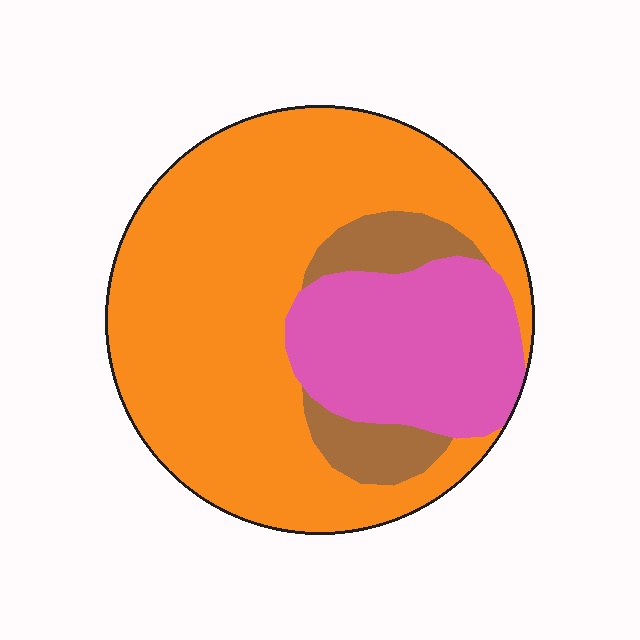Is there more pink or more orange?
Orange.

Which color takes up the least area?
Brown, at roughly 10%.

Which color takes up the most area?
Orange, at roughly 65%.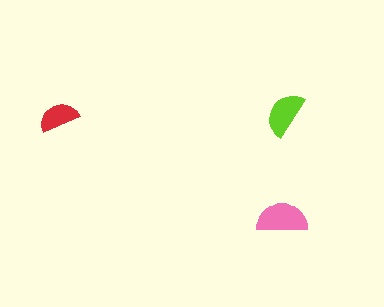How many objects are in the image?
There are 3 objects in the image.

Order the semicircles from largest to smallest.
the pink one, the lime one, the red one.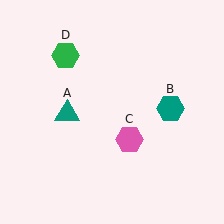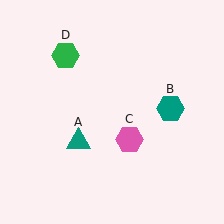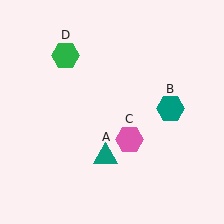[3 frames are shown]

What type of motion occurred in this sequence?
The teal triangle (object A) rotated counterclockwise around the center of the scene.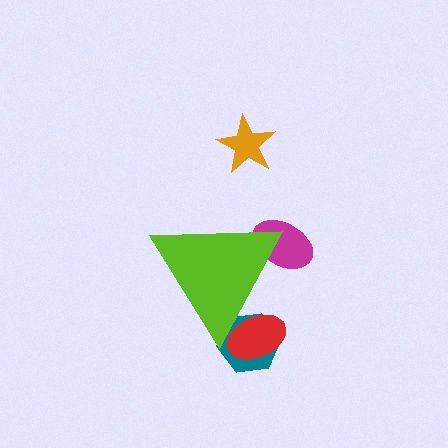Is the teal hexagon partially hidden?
Yes, the teal hexagon is partially hidden behind the lime triangle.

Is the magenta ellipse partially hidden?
Yes, the magenta ellipse is partially hidden behind the lime triangle.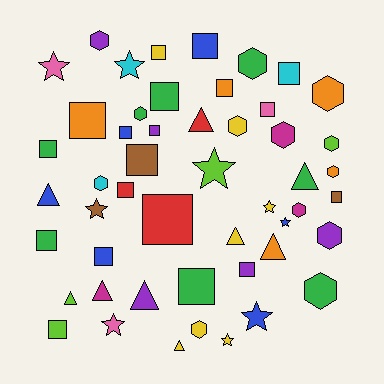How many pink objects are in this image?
There are 3 pink objects.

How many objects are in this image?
There are 50 objects.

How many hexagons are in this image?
There are 13 hexagons.